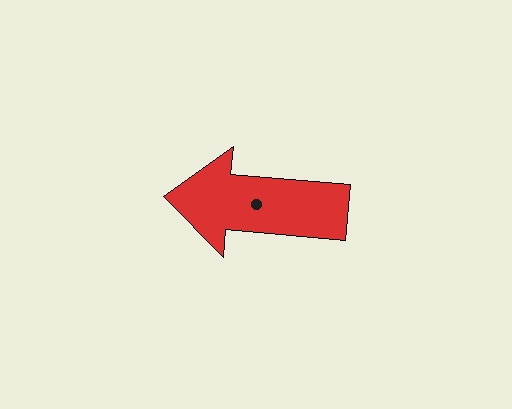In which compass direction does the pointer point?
West.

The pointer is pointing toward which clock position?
Roughly 9 o'clock.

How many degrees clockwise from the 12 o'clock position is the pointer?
Approximately 275 degrees.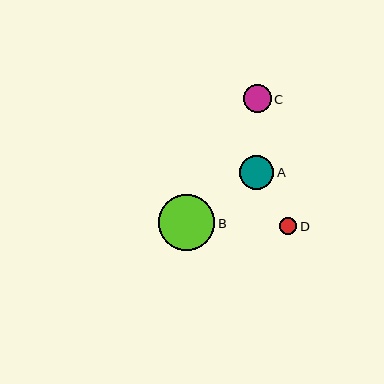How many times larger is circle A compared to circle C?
Circle A is approximately 1.2 times the size of circle C.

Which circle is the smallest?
Circle D is the smallest with a size of approximately 17 pixels.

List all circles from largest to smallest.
From largest to smallest: B, A, C, D.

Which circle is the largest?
Circle B is the largest with a size of approximately 56 pixels.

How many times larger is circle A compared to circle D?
Circle A is approximately 2.0 times the size of circle D.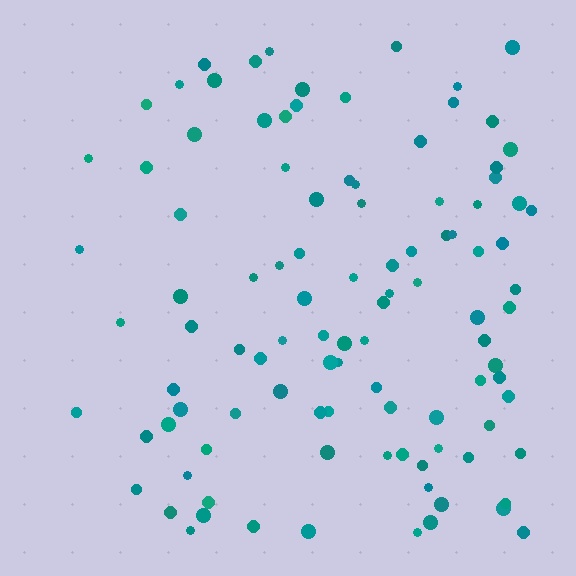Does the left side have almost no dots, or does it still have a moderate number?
Still a moderate number, just noticeably fewer than the right.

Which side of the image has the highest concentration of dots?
The right.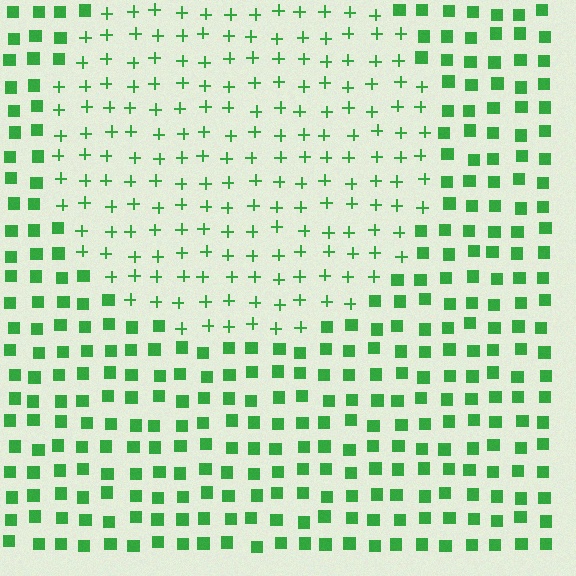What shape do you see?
I see a circle.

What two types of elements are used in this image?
The image uses plus signs inside the circle region and squares outside it.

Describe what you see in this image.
The image is filled with small green elements arranged in a uniform grid. A circle-shaped region contains plus signs, while the surrounding area contains squares. The boundary is defined purely by the change in element shape.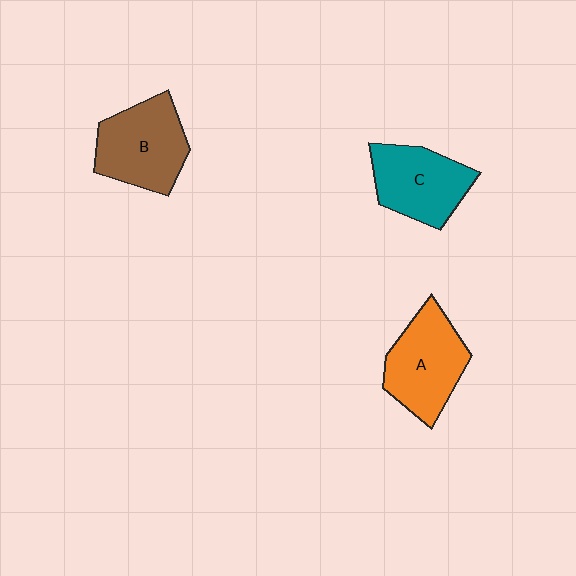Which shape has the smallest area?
Shape C (teal).